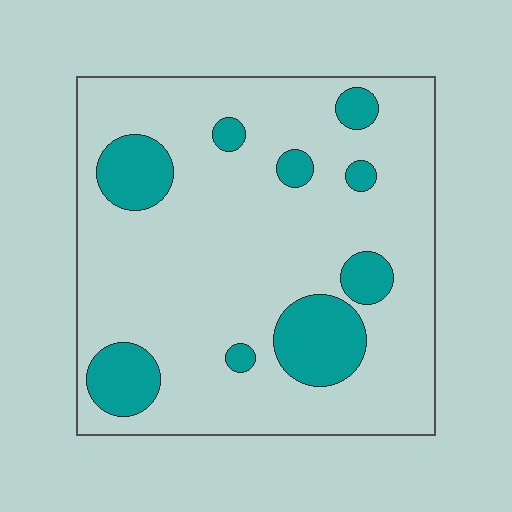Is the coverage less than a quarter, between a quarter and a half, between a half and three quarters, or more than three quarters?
Less than a quarter.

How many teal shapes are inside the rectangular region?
9.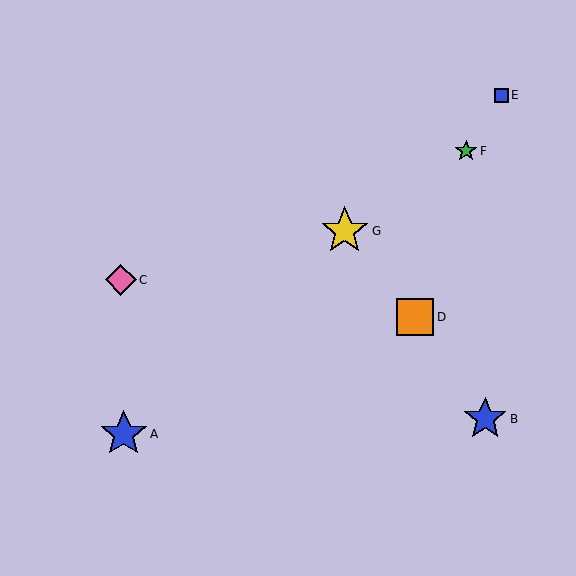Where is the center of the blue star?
The center of the blue star is at (485, 419).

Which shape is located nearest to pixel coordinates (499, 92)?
The blue square (labeled E) at (501, 95) is nearest to that location.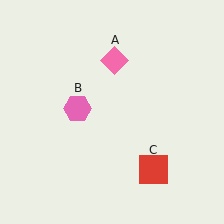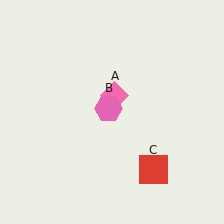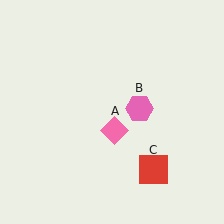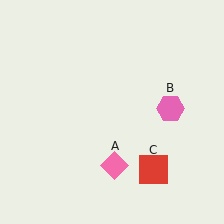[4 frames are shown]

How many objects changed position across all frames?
2 objects changed position: pink diamond (object A), pink hexagon (object B).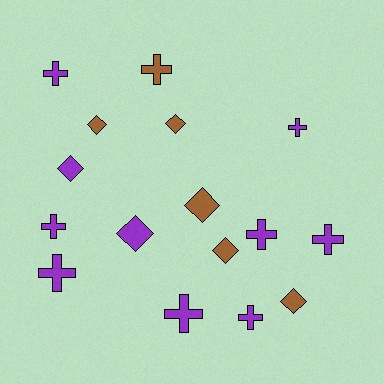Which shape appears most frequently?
Cross, with 9 objects.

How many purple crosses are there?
There are 8 purple crosses.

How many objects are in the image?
There are 16 objects.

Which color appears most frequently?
Purple, with 10 objects.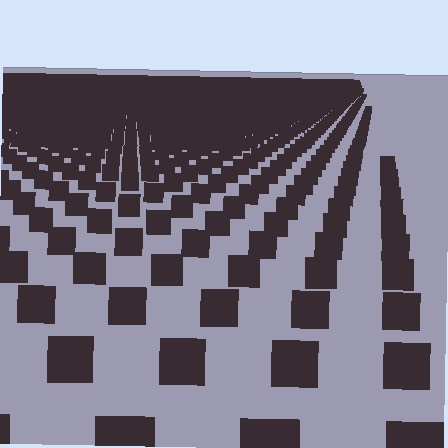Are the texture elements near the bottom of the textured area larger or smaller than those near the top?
Larger. Near the bottom, elements are closer to the viewer and appear at a bigger on-screen size.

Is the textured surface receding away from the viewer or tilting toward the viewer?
The surface is receding away from the viewer. Texture elements get smaller and denser toward the top.